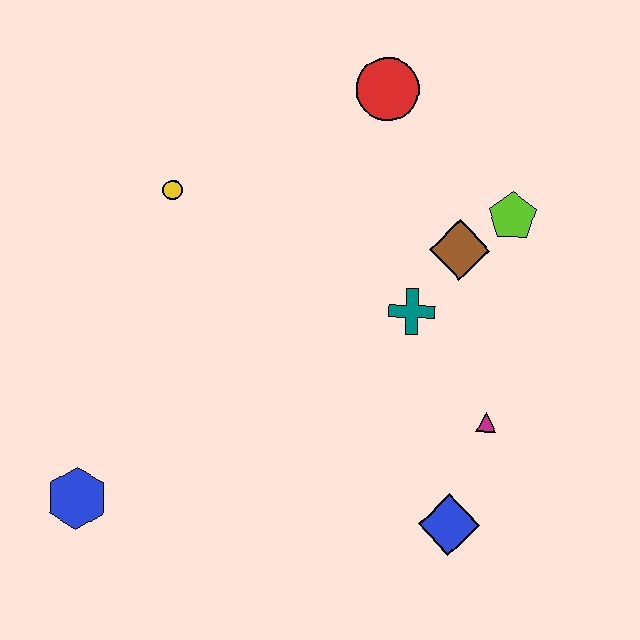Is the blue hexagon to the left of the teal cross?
Yes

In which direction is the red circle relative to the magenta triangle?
The red circle is above the magenta triangle.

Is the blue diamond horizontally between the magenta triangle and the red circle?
Yes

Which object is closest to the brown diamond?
The lime pentagon is closest to the brown diamond.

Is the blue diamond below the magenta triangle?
Yes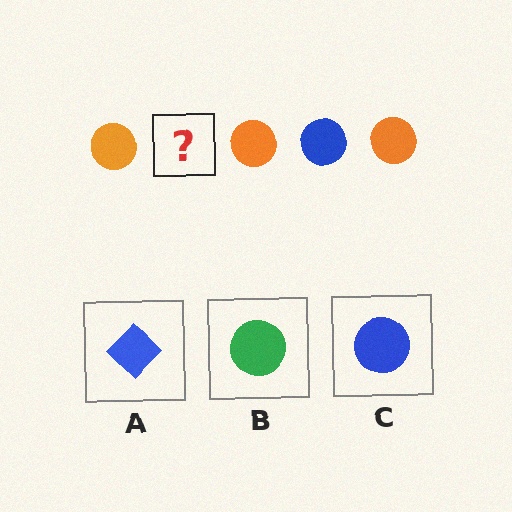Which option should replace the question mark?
Option C.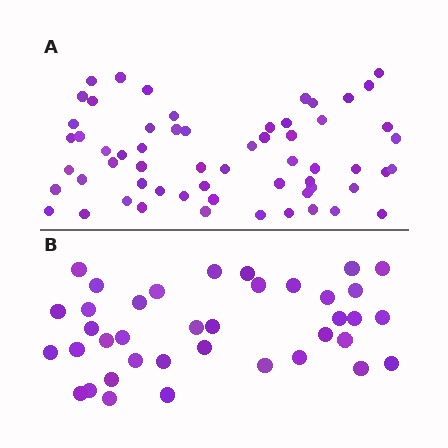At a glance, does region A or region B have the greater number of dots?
Region A (the top region) has more dots.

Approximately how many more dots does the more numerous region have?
Region A has approximately 20 more dots than region B.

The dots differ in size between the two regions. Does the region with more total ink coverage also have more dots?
No. Region B has more total ink coverage because its dots are larger, but region A actually contains more individual dots. Total area can be misleading — the number of items is what matters here.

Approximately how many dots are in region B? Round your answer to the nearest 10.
About 40 dots. (The exact count is 38, which rounds to 40.)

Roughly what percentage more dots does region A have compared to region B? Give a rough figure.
About 60% more.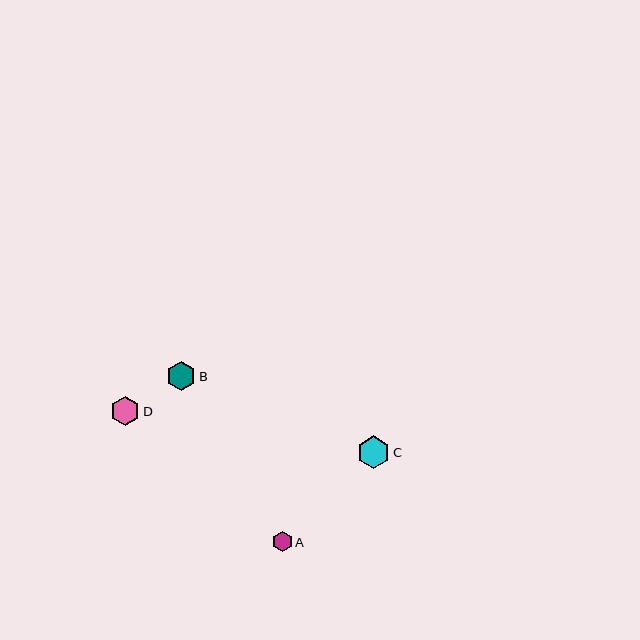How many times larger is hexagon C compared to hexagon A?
Hexagon C is approximately 1.6 times the size of hexagon A.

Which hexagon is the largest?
Hexagon C is the largest with a size of approximately 33 pixels.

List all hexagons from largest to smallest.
From largest to smallest: C, B, D, A.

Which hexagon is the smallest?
Hexagon A is the smallest with a size of approximately 20 pixels.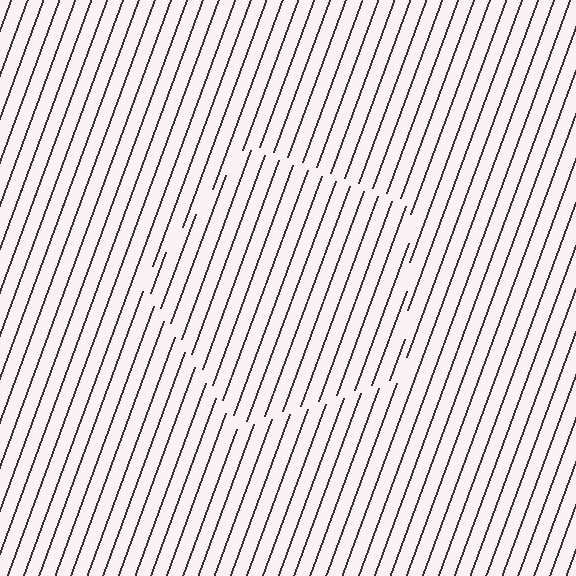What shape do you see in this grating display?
An illusory pentagon. The interior of the shape contains the same grating, shifted by half a period — the contour is defined by the phase discontinuity where line-ends from the inner and outer gratings abut.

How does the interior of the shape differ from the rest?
The interior of the shape contains the same grating, shifted by half a period — the contour is defined by the phase discontinuity where line-ends from the inner and outer gratings abut.